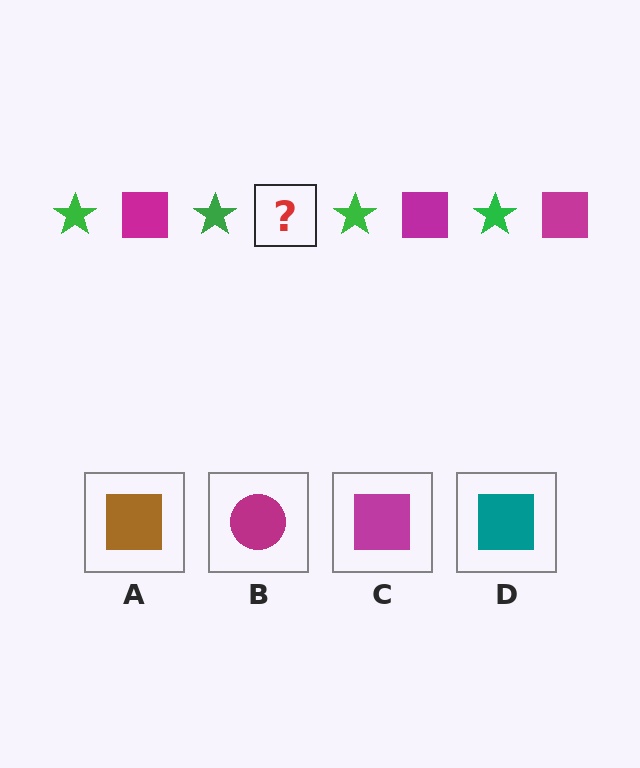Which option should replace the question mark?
Option C.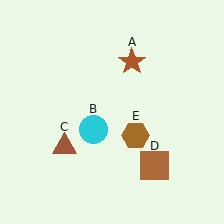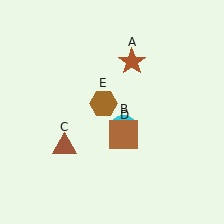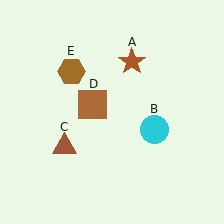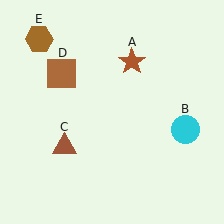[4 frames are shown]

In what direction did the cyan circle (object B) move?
The cyan circle (object B) moved right.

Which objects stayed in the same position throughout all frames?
Brown star (object A) and brown triangle (object C) remained stationary.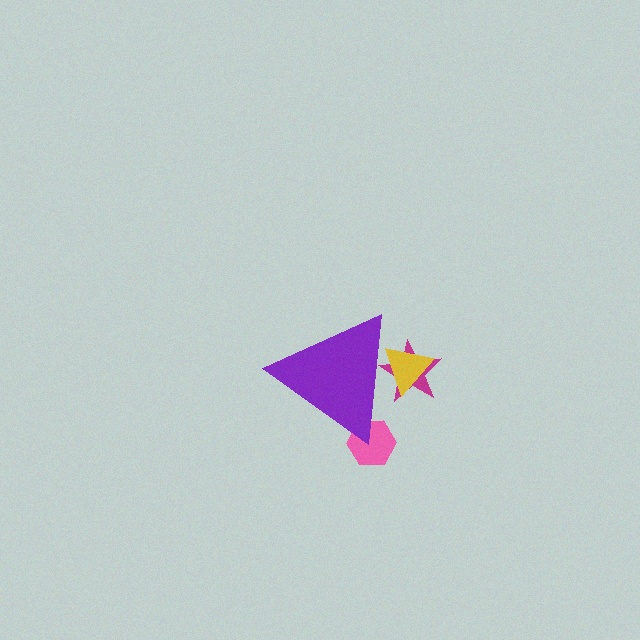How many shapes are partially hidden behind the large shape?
3 shapes are partially hidden.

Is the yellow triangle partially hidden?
Yes, the yellow triangle is partially hidden behind the purple triangle.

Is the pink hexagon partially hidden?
Yes, the pink hexagon is partially hidden behind the purple triangle.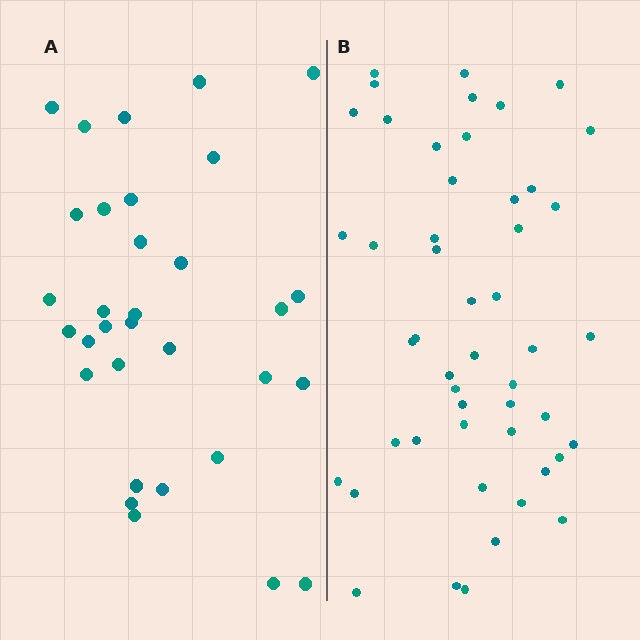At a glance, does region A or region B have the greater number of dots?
Region B (the right region) has more dots.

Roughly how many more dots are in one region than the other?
Region B has approximately 15 more dots than region A.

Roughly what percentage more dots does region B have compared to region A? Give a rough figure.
About 55% more.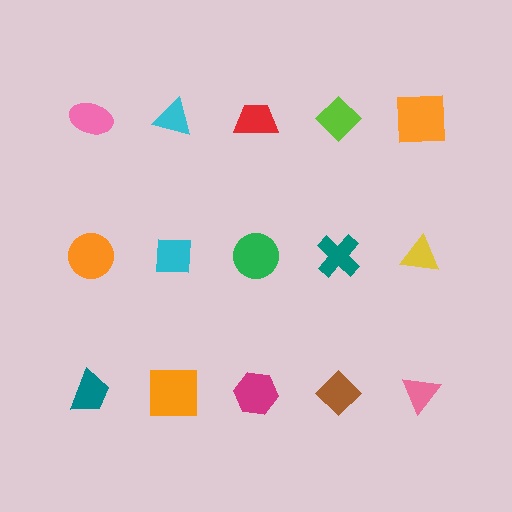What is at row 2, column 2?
A cyan square.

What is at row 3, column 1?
A teal trapezoid.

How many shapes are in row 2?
5 shapes.